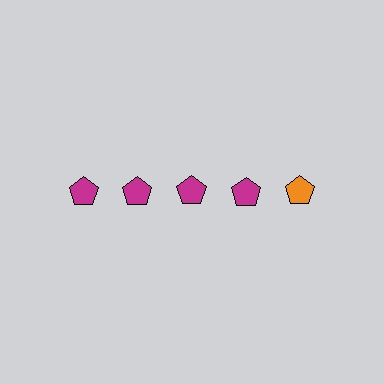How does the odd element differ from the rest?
It has a different color: orange instead of magenta.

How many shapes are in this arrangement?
There are 5 shapes arranged in a grid pattern.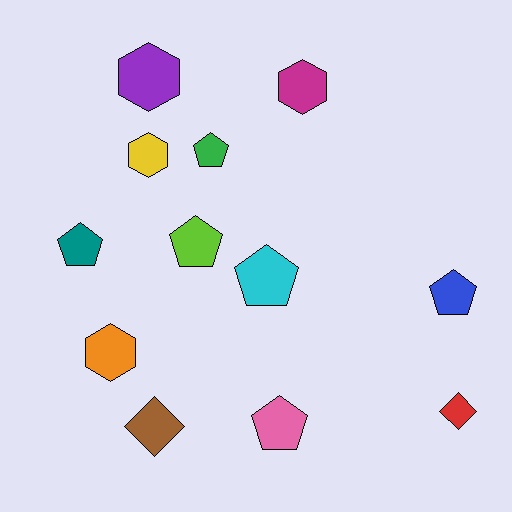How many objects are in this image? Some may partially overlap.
There are 12 objects.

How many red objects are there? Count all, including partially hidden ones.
There is 1 red object.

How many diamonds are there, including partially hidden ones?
There are 2 diamonds.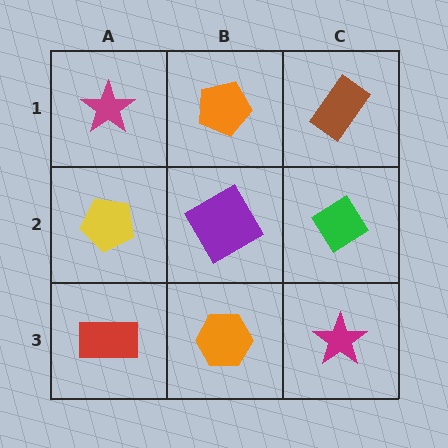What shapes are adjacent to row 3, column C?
A green diamond (row 2, column C), an orange hexagon (row 3, column B).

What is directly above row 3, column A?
A yellow pentagon.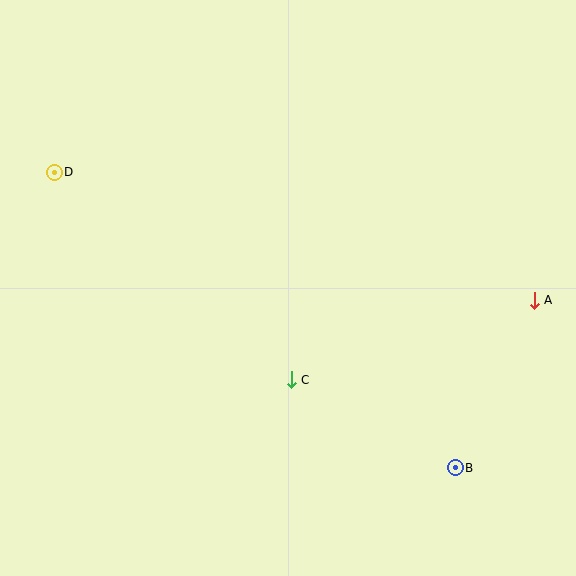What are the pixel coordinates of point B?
Point B is at (455, 468).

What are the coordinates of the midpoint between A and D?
The midpoint between A and D is at (294, 236).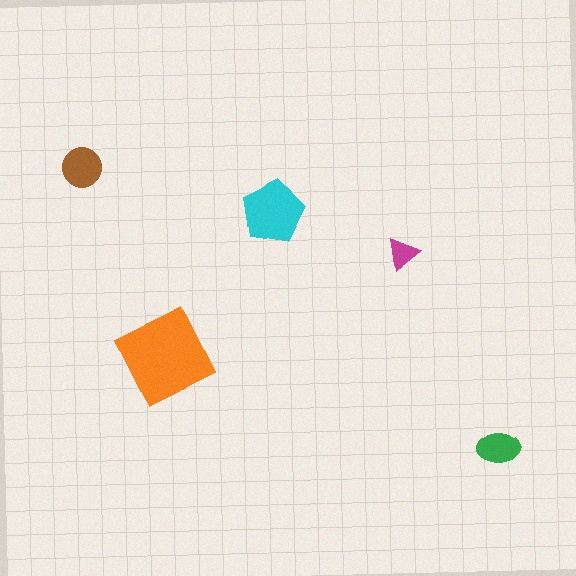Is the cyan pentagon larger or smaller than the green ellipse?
Larger.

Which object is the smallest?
The magenta triangle.